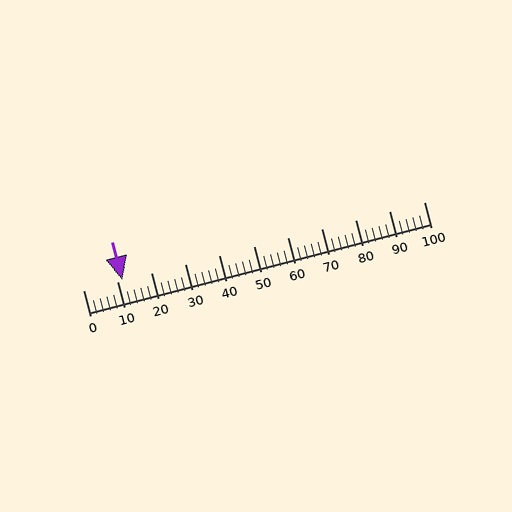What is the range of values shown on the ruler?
The ruler shows values from 0 to 100.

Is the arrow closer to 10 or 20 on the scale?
The arrow is closer to 10.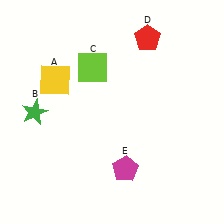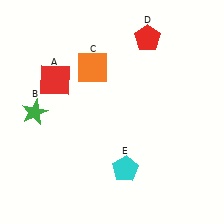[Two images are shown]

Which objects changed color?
A changed from yellow to red. C changed from lime to orange. E changed from magenta to cyan.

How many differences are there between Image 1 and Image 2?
There are 3 differences between the two images.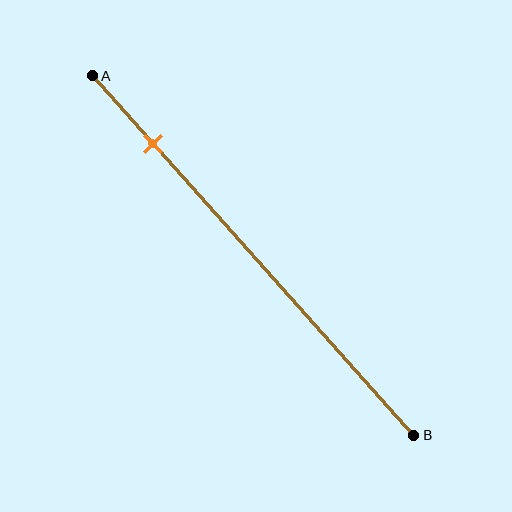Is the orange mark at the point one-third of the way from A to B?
No, the mark is at about 20% from A, not at the 33% one-third point.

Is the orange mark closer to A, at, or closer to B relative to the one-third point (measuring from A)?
The orange mark is closer to point A than the one-third point of segment AB.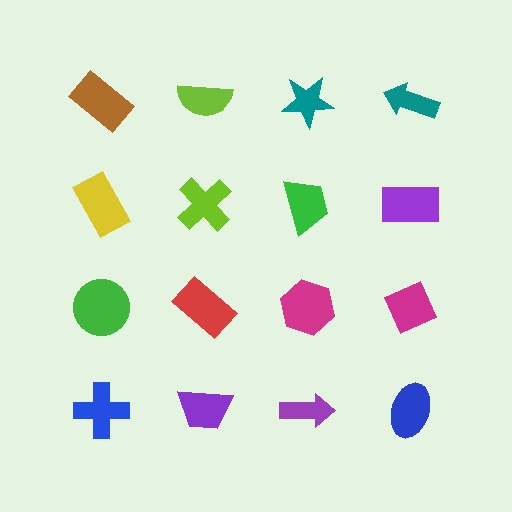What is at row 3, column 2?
A red rectangle.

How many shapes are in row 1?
4 shapes.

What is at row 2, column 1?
A yellow rectangle.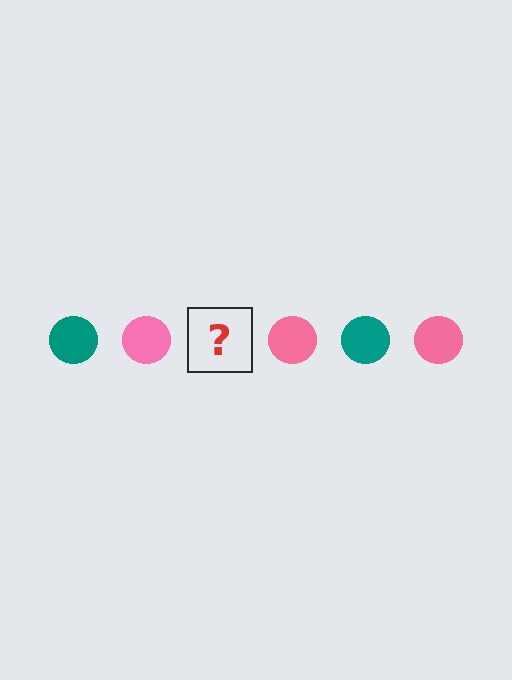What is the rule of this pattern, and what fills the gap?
The rule is that the pattern cycles through teal, pink circles. The gap should be filled with a teal circle.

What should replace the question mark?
The question mark should be replaced with a teal circle.